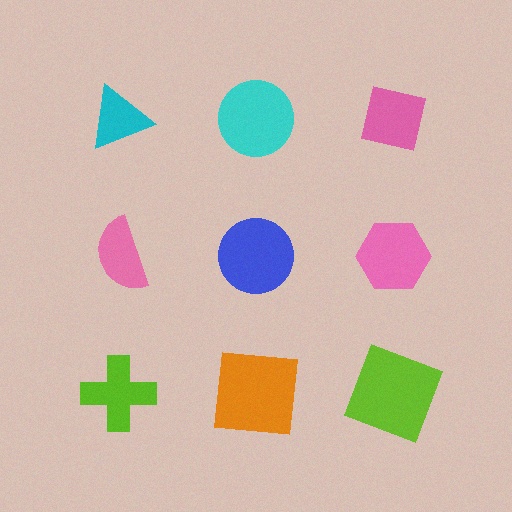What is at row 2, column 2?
A blue circle.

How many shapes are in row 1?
3 shapes.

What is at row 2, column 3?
A pink hexagon.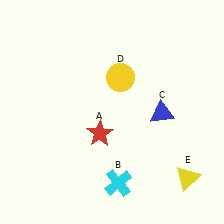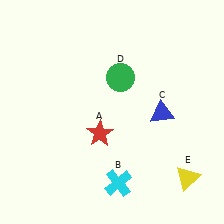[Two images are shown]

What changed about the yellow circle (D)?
In Image 1, D is yellow. In Image 2, it changed to green.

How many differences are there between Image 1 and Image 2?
There is 1 difference between the two images.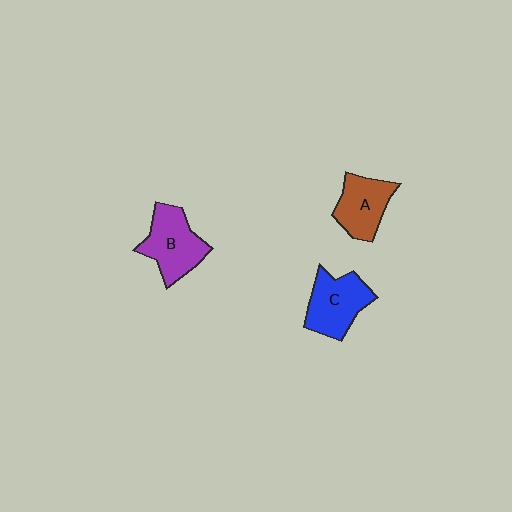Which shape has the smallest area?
Shape A (brown).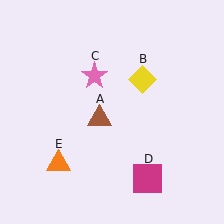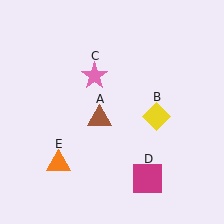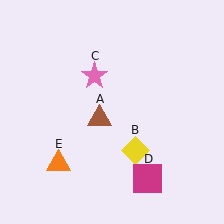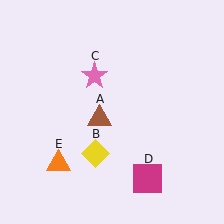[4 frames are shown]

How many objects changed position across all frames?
1 object changed position: yellow diamond (object B).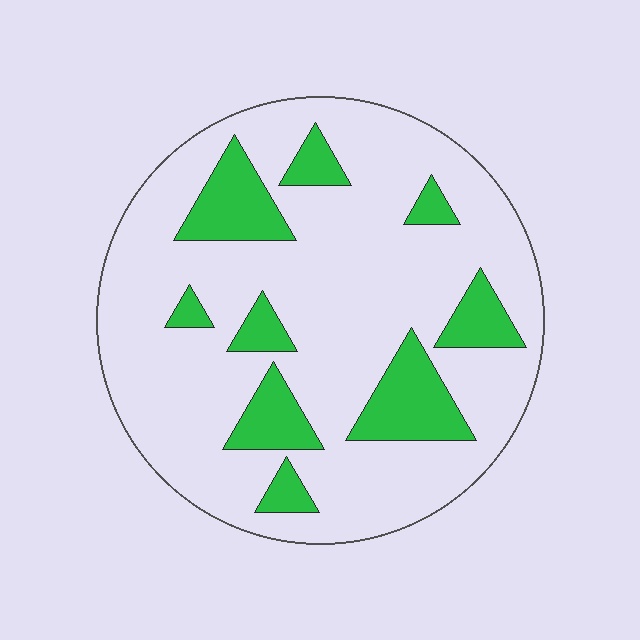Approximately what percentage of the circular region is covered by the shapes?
Approximately 20%.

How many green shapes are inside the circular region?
9.